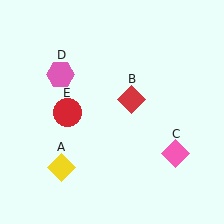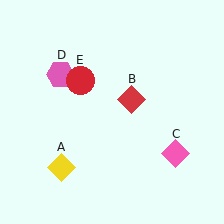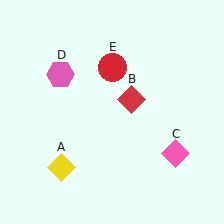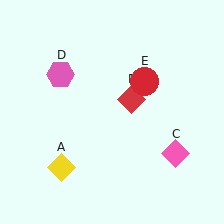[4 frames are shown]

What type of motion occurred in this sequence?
The red circle (object E) rotated clockwise around the center of the scene.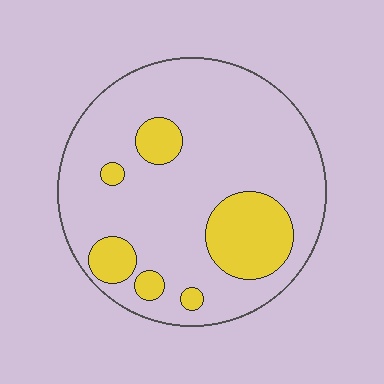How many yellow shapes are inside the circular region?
6.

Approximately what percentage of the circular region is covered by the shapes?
Approximately 20%.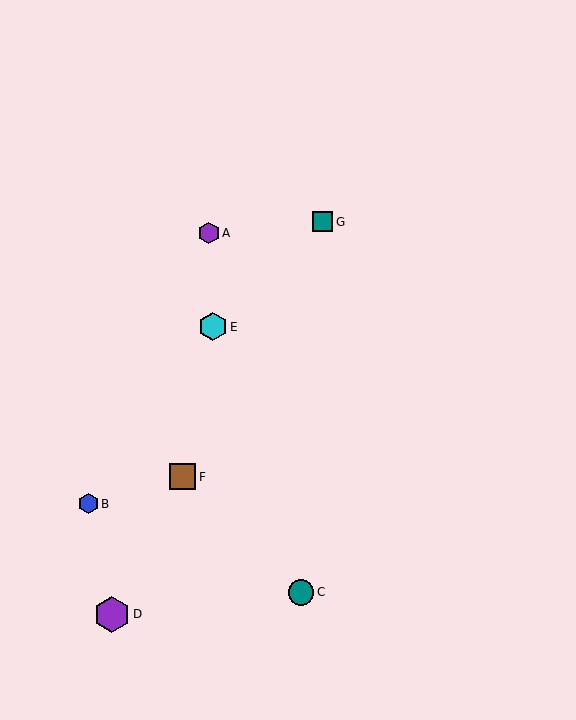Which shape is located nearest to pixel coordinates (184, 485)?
The brown square (labeled F) at (183, 477) is nearest to that location.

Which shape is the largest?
The purple hexagon (labeled D) is the largest.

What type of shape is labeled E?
Shape E is a cyan hexagon.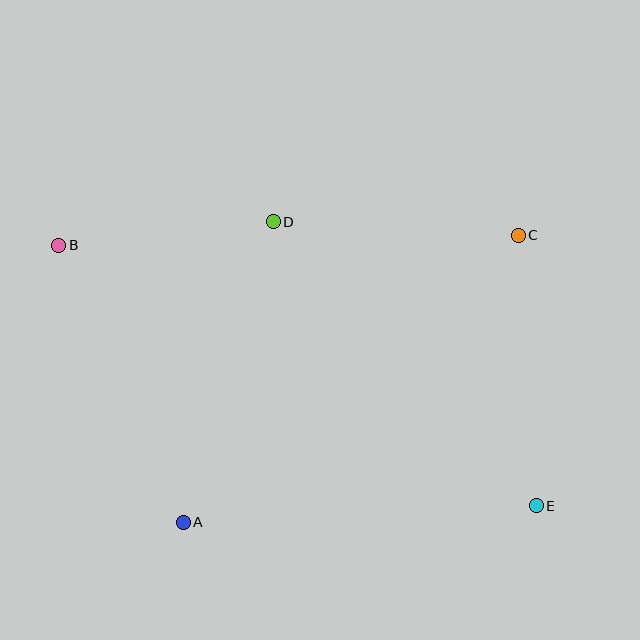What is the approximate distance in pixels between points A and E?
The distance between A and E is approximately 353 pixels.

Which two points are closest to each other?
Points B and D are closest to each other.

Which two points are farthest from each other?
Points B and E are farthest from each other.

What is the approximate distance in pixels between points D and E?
The distance between D and E is approximately 387 pixels.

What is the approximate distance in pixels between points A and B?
The distance between A and B is approximately 304 pixels.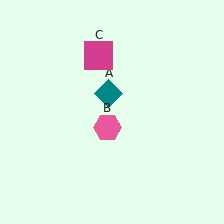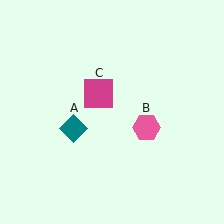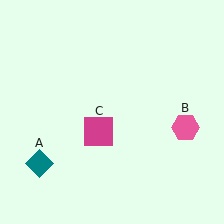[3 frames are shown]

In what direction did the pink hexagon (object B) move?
The pink hexagon (object B) moved right.